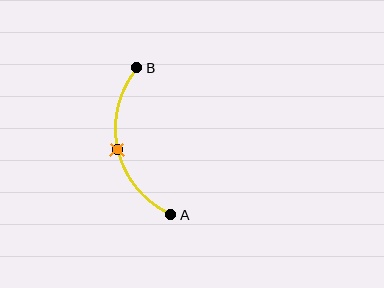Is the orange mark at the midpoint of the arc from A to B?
Yes. The orange mark lies on the arc at equal arc-length from both A and B — it is the arc midpoint.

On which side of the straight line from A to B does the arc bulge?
The arc bulges to the left of the straight line connecting A and B.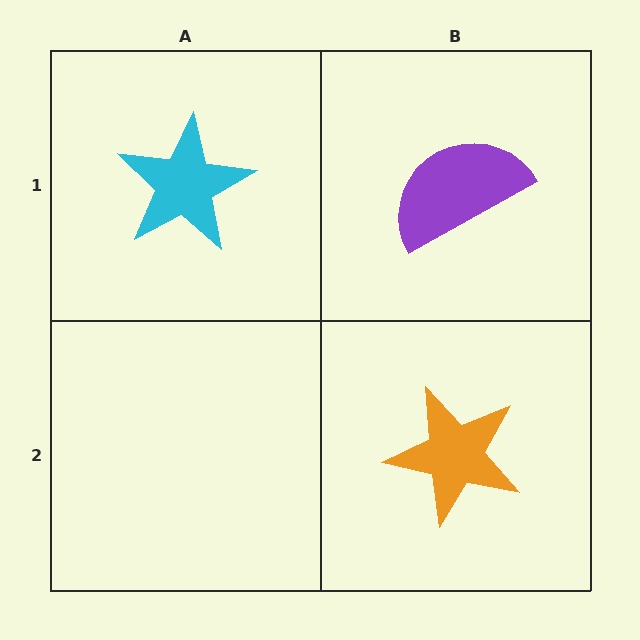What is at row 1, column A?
A cyan star.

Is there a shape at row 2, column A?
No, that cell is empty.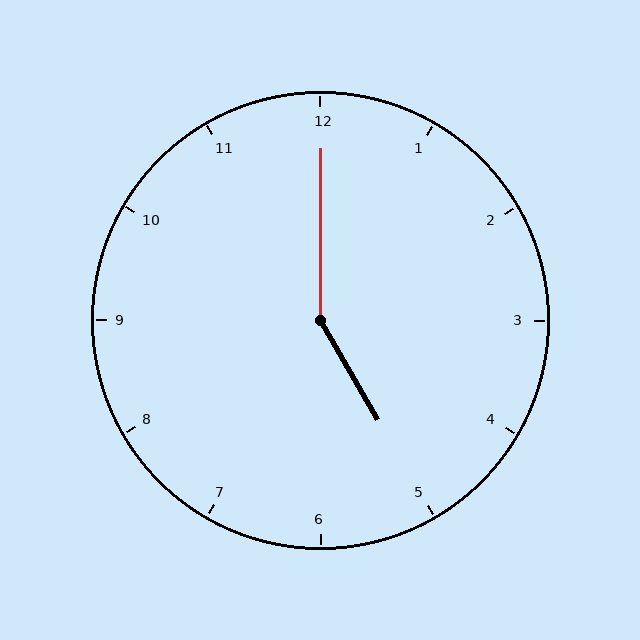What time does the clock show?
5:00.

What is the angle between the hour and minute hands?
Approximately 150 degrees.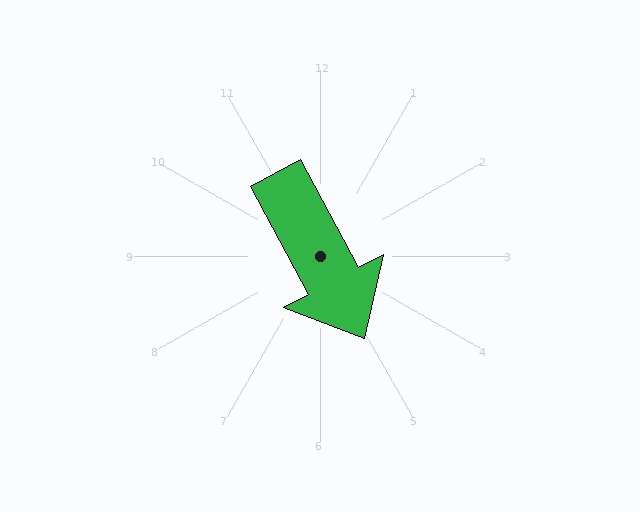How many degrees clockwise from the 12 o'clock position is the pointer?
Approximately 152 degrees.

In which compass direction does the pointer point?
Southeast.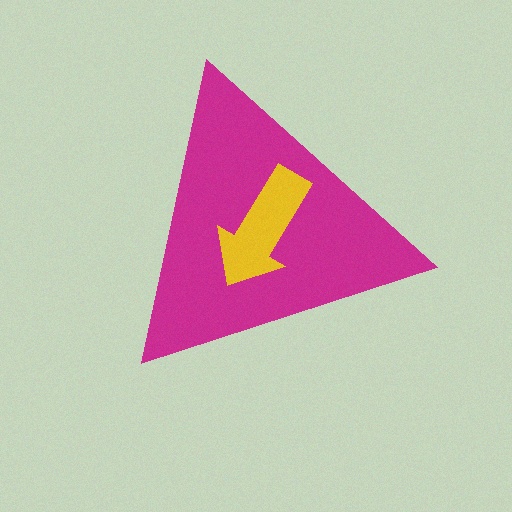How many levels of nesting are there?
2.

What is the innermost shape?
The yellow arrow.